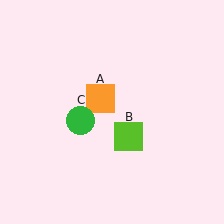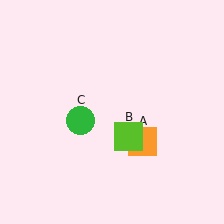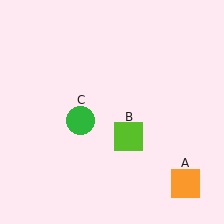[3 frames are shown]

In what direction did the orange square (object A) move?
The orange square (object A) moved down and to the right.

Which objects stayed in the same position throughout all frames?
Lime square (object B) and green circle (object C) remained stationary.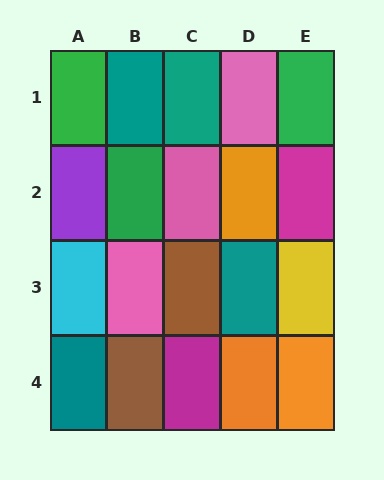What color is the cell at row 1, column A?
Green.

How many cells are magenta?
2 cells are magenta.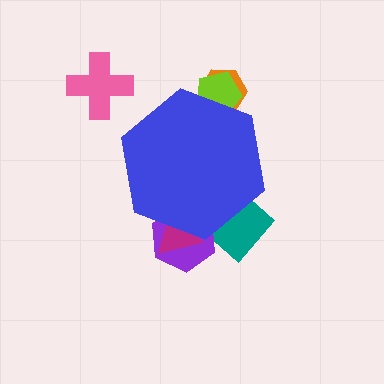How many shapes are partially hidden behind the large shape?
5 shapes are partially hidden.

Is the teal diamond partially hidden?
Yes, the teal diamond is partially hidden behind the blue hexagon.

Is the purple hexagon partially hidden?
Yes, the purple hexagon is partially hidden behind the blue hexagon.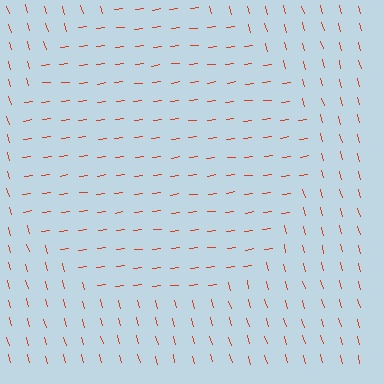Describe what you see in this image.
The image is filled with small red line segments. A circle region in the image has lines oriented differently from the surrounding lines, creating a visible texture boundary.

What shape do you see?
I see a circle.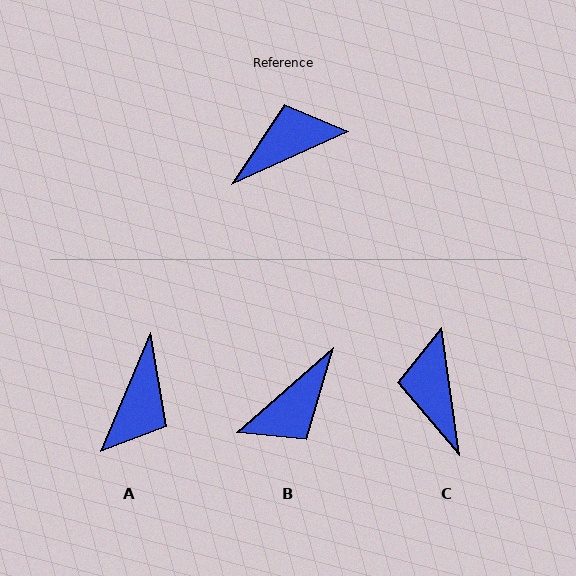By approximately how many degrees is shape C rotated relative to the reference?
Approximately 74 degrees counter-clockwise.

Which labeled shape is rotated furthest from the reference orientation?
B, about 163 degrees away.